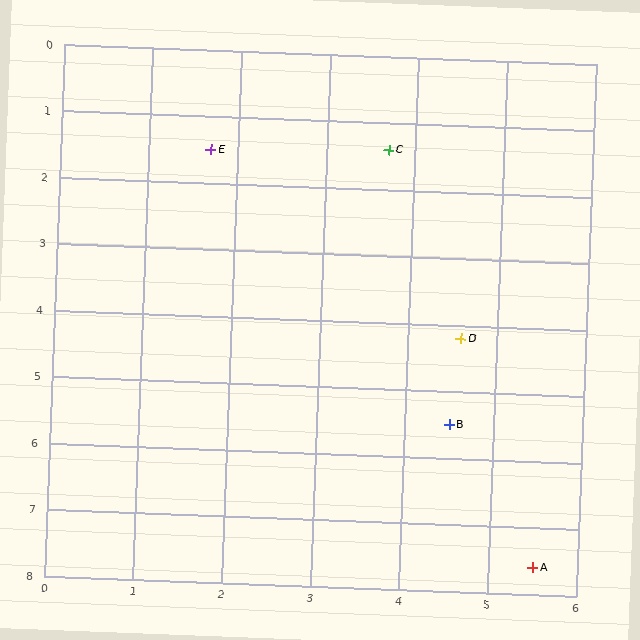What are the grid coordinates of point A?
Point A is at approximately (5.5, 7.6).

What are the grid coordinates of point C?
Point C is at approximately (3.7, 1.4).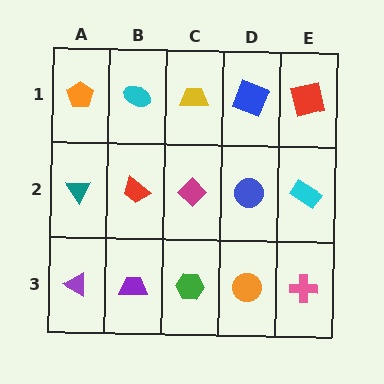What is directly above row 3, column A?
A teal triangle.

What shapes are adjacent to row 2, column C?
A yellow trapezoid (row 1, column C), a green hexagon (row 3, column C), a red trapezoid (row 2, column B), a blue circle (row 2, column D).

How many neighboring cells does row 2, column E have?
3.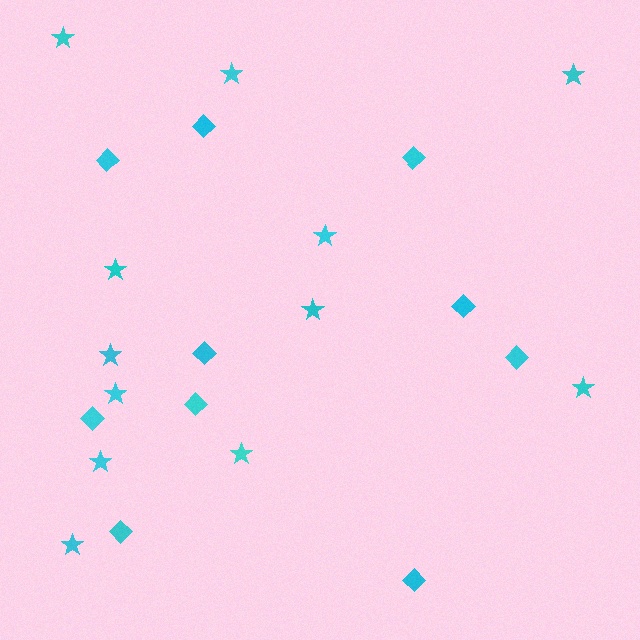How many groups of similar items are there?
There are 2 groups: one group of stars (12) and one group of diamonds (10).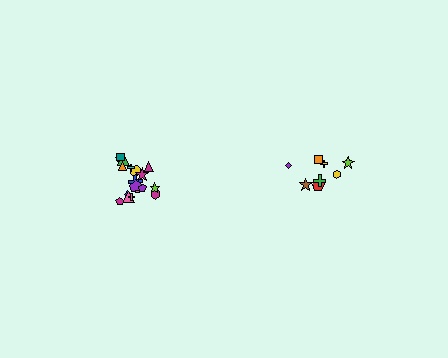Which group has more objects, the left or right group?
The left group.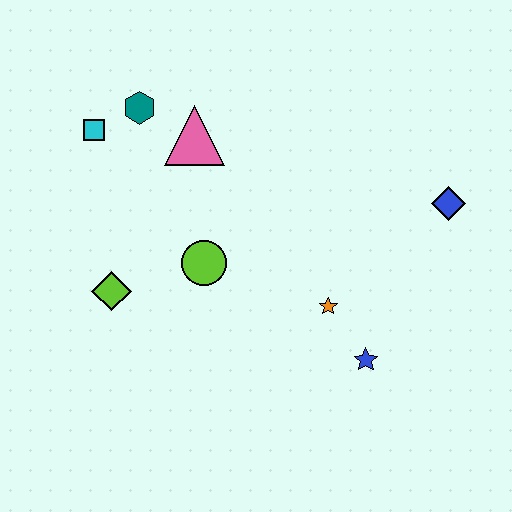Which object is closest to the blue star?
The orange star is closest to the blue star.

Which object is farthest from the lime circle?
The blue diamond is farthest from the lime circle.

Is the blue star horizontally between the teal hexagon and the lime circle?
No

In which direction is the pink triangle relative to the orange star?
The pink triangle is above the orange star.